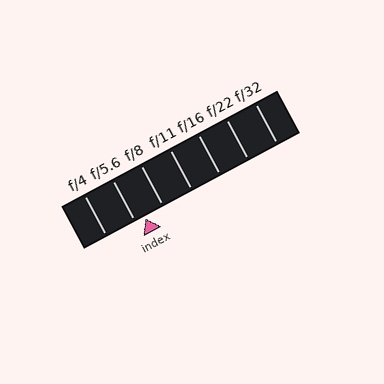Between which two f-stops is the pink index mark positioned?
The index mark is between f/5.6 and f/8.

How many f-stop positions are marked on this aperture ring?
There are 7 f-stop positions marked.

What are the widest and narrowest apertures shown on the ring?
The widest aperture shown is f/4 and the narrowest is f/32.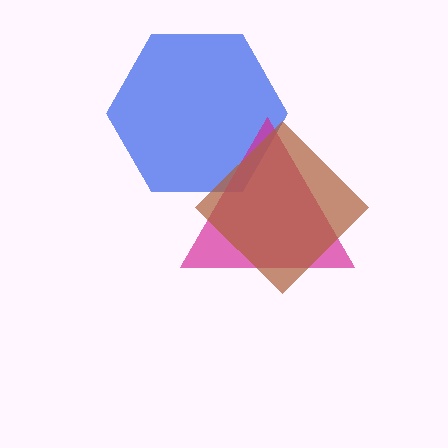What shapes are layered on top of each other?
The layered shapes are: a blue hexagon, a magenta triangle, a brown diamond.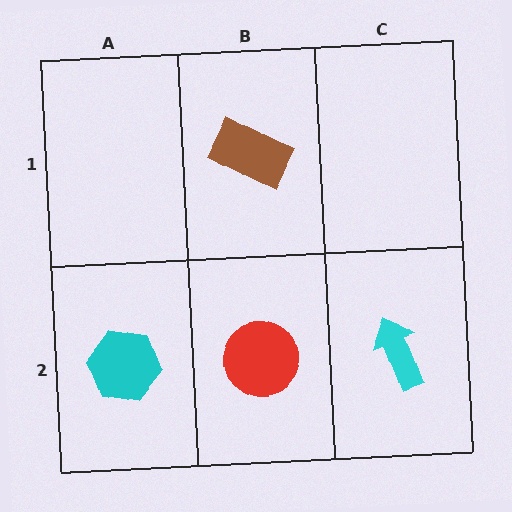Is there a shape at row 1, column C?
No, that cell is empty.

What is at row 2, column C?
A cyan arrow.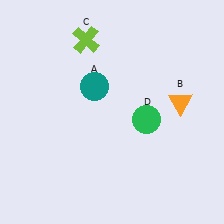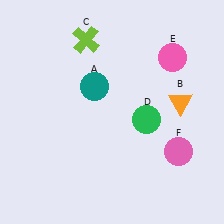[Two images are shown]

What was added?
A pink circle (E), a pink circle (F) were added in Image 2.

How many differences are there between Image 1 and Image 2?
There are 2 differences between the two images.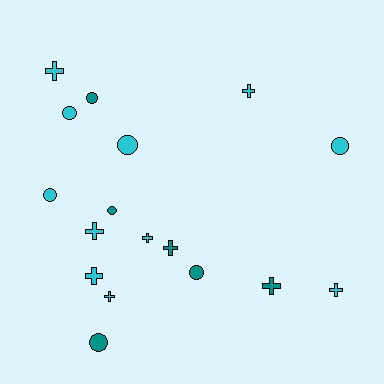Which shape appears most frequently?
Cross, with 9 objects.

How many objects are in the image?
There are 17 objects.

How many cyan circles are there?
There are 4 cyan circles.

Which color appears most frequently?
Cyan, with 11 objects.